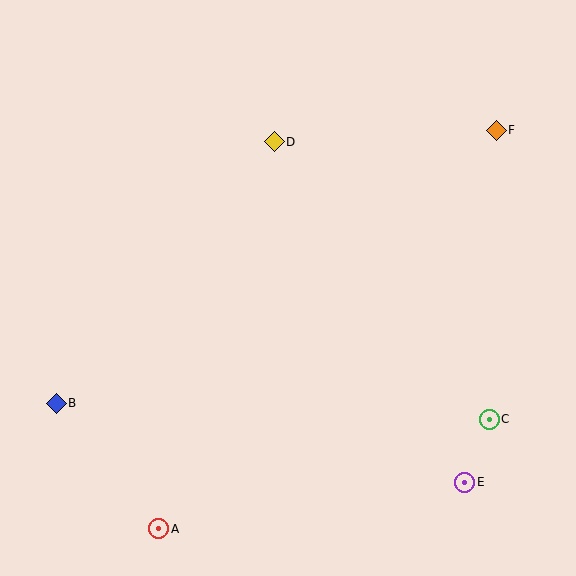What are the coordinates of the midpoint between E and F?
The midpoint between E and F is at (481, 306).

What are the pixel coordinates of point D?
Point D is at (274, 142).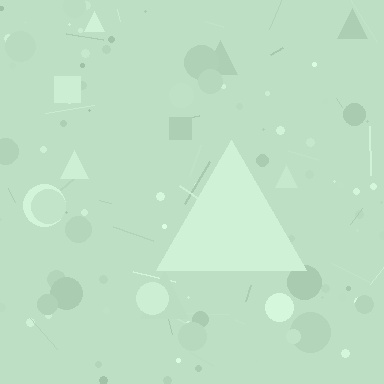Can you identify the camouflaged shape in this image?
The camouflaged shape is a triangle.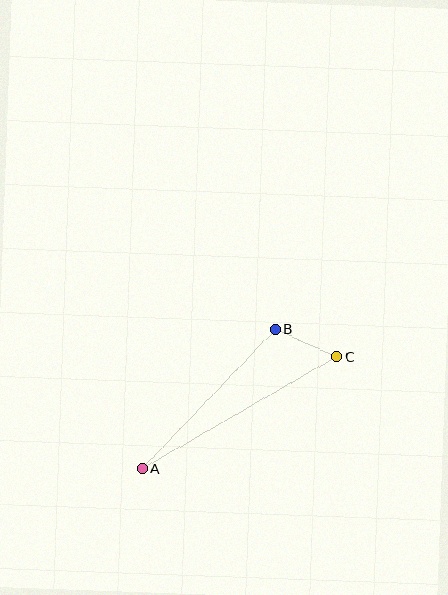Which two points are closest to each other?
Points B and C are closest to each other.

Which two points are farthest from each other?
Points A and C are farthest from each other.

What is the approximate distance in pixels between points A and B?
The distance between A and B is approximately 193 pixels.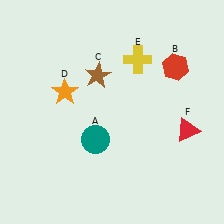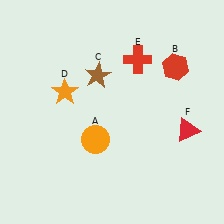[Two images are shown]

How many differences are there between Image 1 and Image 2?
There are 2 differences between the two images.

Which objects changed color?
A changed from teal to orange. E changed from yellow to red.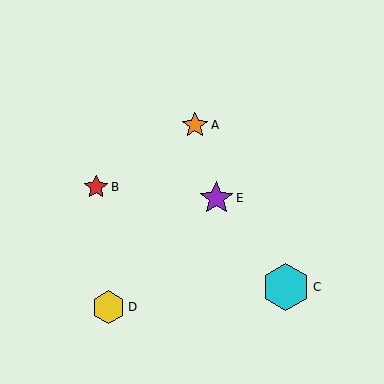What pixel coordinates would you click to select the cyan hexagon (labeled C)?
Click at (286, 287) to select the cyan hexagon C.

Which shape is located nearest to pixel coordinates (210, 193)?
The purple star (labeled E) at (216, 198) is nearest to that location.